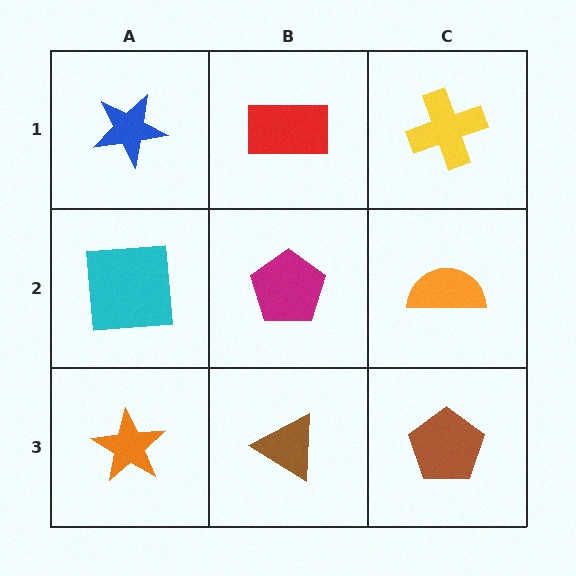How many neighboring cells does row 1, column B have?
3.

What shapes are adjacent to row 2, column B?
A red rectangle (row 1, column B), a brown triangle (row 3, column B), a cyan square (row 2, column A), an orange semicircle (row 2, column C).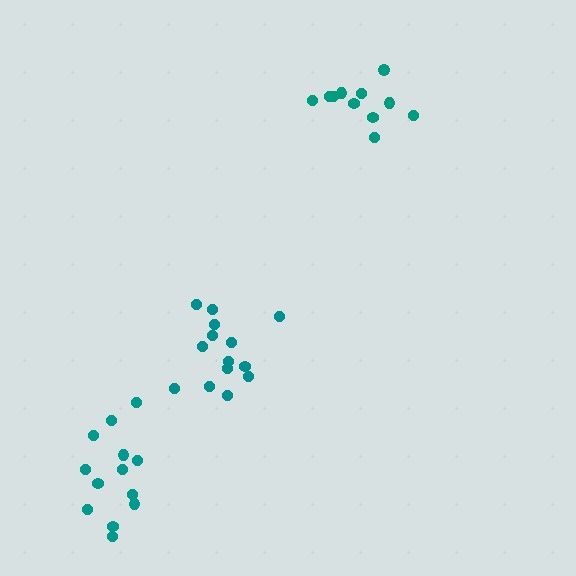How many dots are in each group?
Group 1: 13 dots, Group 2: 14 dots, Group 3: 11 dots (38 total).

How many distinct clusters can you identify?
There are 3 distinct clusters.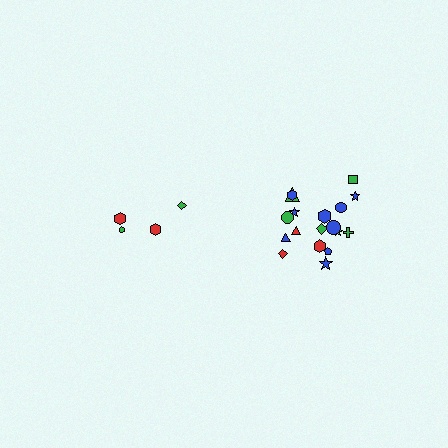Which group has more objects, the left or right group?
The right group.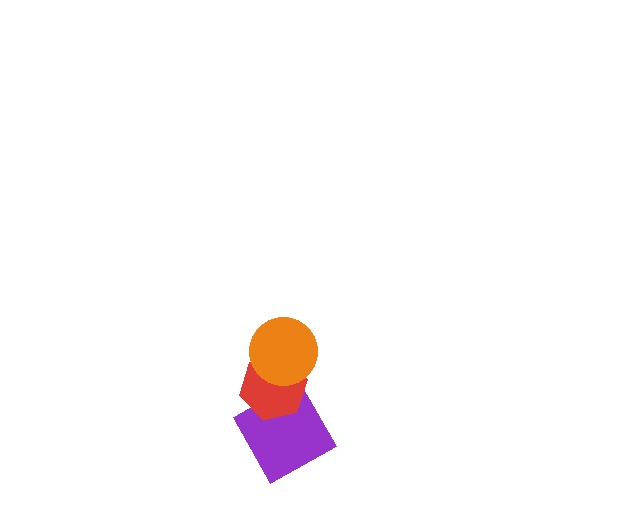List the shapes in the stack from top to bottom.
From top to bottom: the orange circle, the red hexagon, the purple square.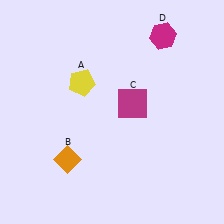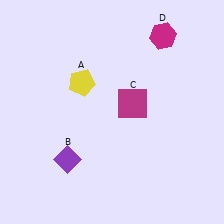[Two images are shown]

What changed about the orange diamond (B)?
In Image 1, B is orange. In Image 2, it changed to purple.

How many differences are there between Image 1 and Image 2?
There is 1 difference between the two images.